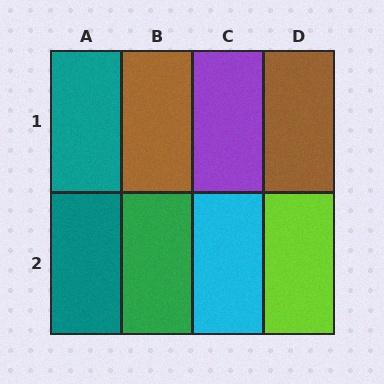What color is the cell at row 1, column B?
Brown.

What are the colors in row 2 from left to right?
Teal, green, cyan, lime.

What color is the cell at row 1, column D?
Brown.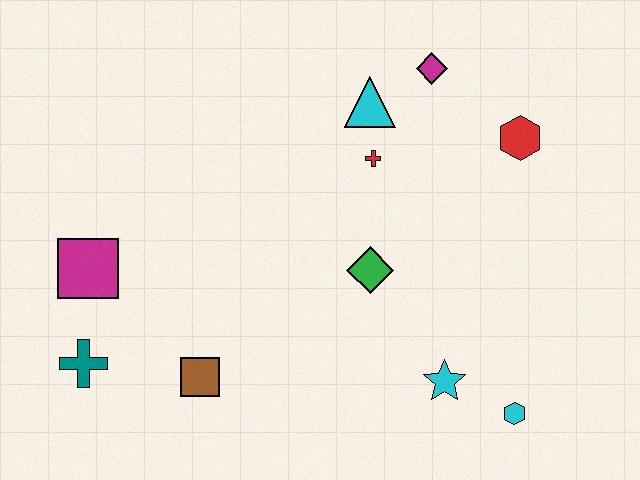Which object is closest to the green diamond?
The red cross is closest to the green diamond.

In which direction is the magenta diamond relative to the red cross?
The magenta diamond is above the red cross.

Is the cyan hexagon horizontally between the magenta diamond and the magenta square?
No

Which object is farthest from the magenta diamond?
The teal cross is farthest from the magenta diamond.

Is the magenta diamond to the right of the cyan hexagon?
No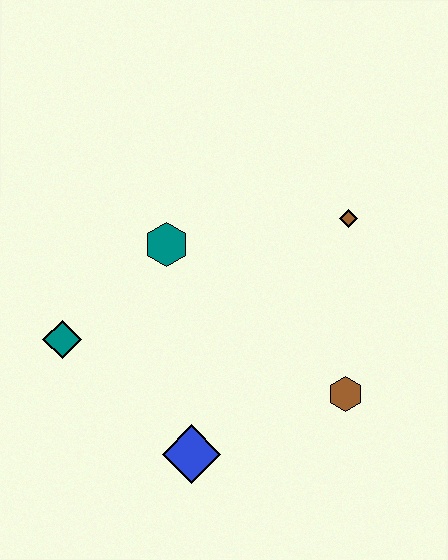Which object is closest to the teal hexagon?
The teal diamond is closest to the teal hexagon.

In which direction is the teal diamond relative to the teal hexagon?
The teal diamond is to the left of the teal hexagon.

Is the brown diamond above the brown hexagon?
Yes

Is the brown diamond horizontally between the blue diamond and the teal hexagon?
No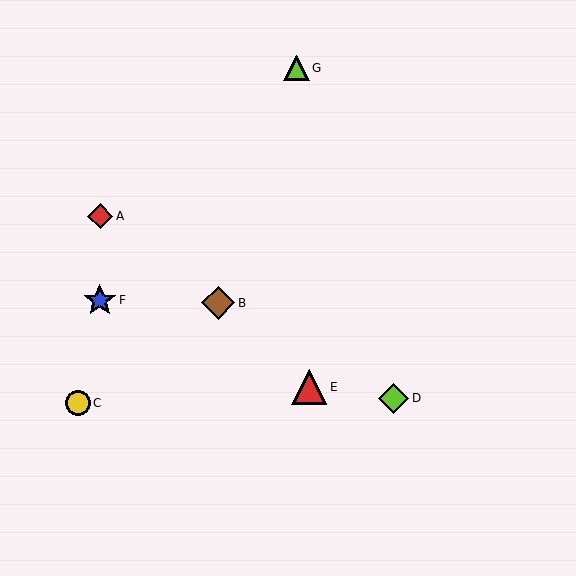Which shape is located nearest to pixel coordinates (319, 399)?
The red triangle (labeled E) at (309, 387) is nearest to that location.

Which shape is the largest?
The red triangle (labeled E) is the largest.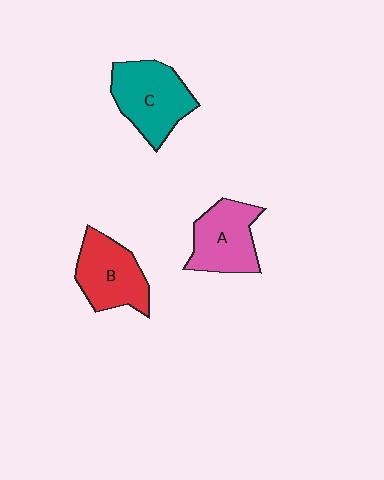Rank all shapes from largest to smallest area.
From largest to smallest: C (teal), B (red), A (pink).